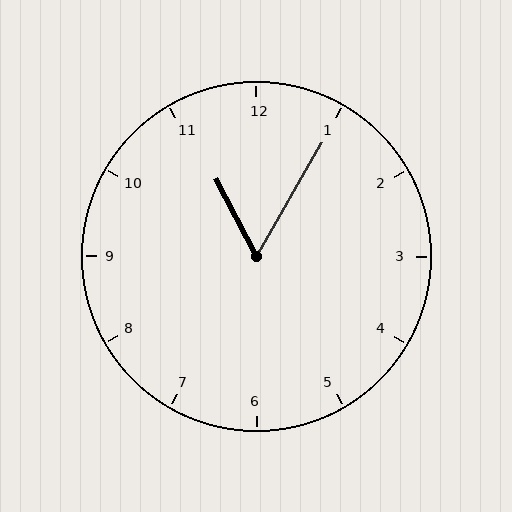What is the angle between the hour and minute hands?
Approximately 58 degrees.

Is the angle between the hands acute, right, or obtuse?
It is acute.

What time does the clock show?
11:05.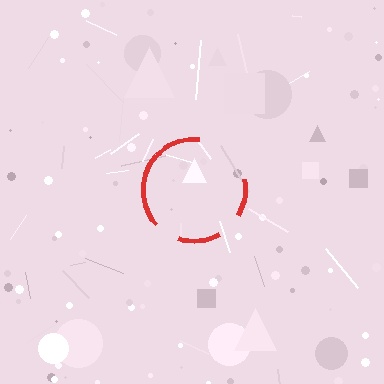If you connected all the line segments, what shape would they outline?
They would outline a circle.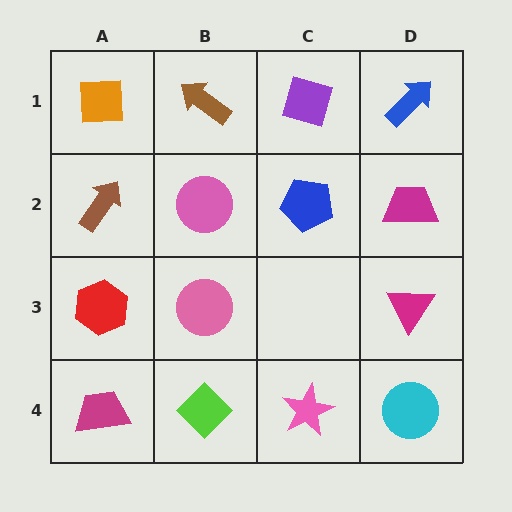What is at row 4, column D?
A cyan circle.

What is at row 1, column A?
An orange square.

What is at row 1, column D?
A blue arrow.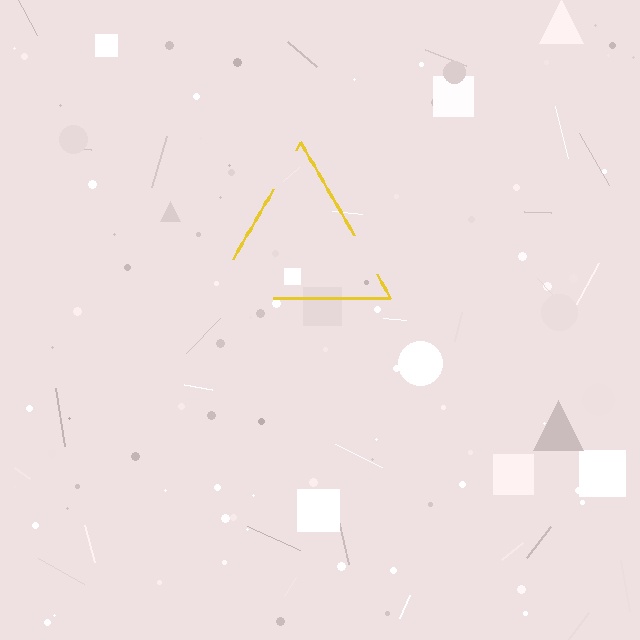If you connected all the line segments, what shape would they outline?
They would outline a triangle.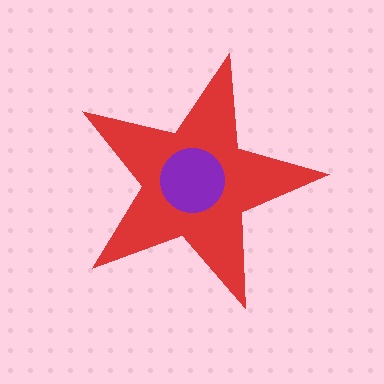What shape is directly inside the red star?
The purple circle.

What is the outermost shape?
The red star.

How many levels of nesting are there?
2.